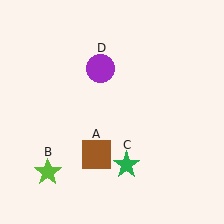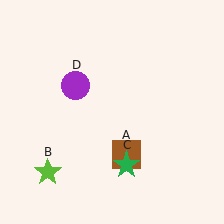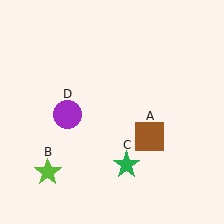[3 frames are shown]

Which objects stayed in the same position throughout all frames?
Lime star (object B) and green star (object C) remained stationary.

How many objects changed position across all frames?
2 objects changed position: brown square (object A), purple circle (object D).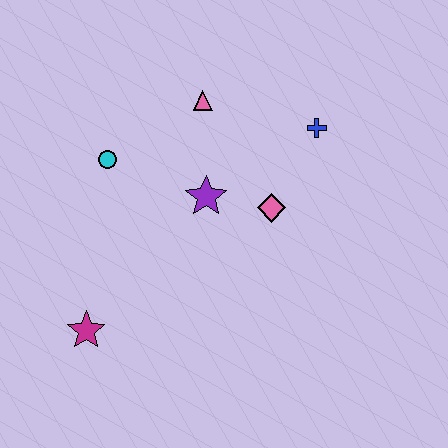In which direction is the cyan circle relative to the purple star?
The cyan circle is to the left of the purple star.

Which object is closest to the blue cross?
The pink diamond is closest to the blue cross.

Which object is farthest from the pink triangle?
The magenta star is farthest from the pink triangle.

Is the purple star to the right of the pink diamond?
No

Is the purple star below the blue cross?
Yes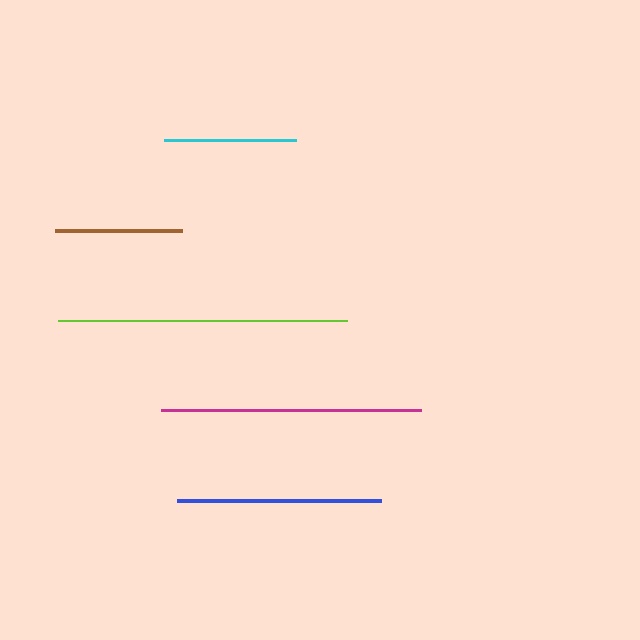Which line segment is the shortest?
The brown line is the shortest at approximately 127 pixels.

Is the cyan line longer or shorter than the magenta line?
The magenta line is longer than the cyan line.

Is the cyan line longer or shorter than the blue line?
The blue line is longer than the cyan line.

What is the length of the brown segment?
The brown segment is approximately 127 pixels long.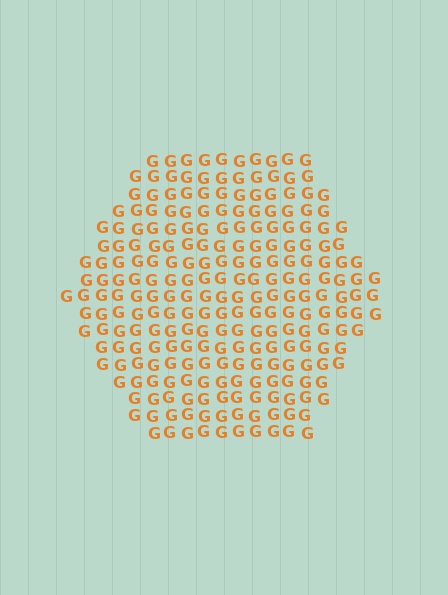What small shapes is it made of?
It is made of small letter G's.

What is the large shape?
The large shape is a hexagon.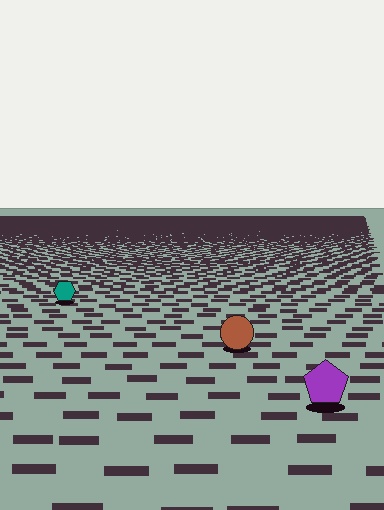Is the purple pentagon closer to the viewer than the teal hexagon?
Yes. The purple pentagon is closer — you can tell from the texture gradient: the ground texture is coarser near it.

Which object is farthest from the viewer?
The teal hexagon is farthest from the viewer. It appears smaller and the ground texture around it is denser.